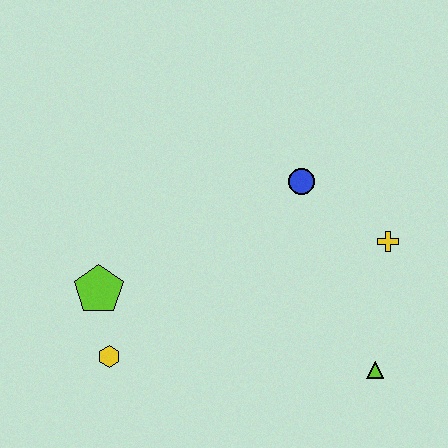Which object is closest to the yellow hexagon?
The lime pentagon is closest to the yellow hexagon.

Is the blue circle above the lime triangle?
Yes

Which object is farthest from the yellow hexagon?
The yellow cross is farthest from the yellow hexagon.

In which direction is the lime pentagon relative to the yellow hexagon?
The lime pentagon is above the yellow hexagon.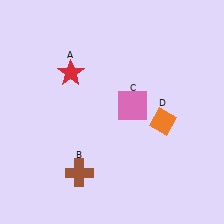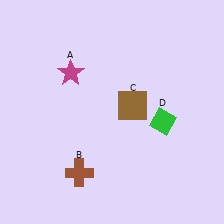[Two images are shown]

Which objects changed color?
A changed from red to magenta. C changed from pink to brown. D changed from orange to green.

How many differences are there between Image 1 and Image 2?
There are 3 differences between the two images.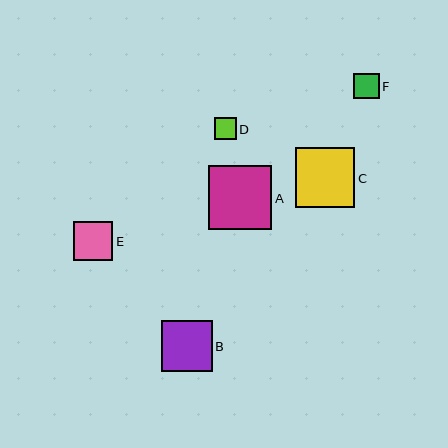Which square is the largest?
Square A is the largest with a size of approximately 63 pixels.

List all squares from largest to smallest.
From largest to smallest: A, C, B, E, F, D.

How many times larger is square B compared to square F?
Square B is approximately 2.0 times the size of square F.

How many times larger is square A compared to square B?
Square A is approximately 1.2 times the size of square B.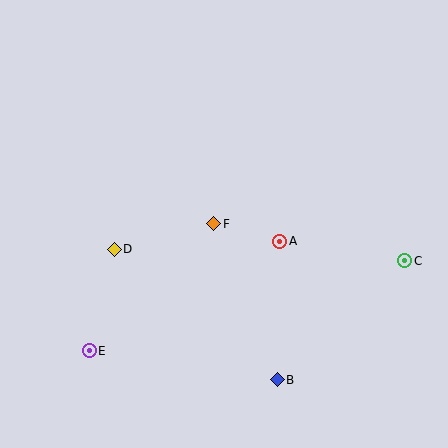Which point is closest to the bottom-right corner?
Point B is closest to the bottom-right corner.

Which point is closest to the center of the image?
Point F at (214, 224) is closest to the center.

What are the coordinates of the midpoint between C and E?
The midpoint between C and E is at (247, 306).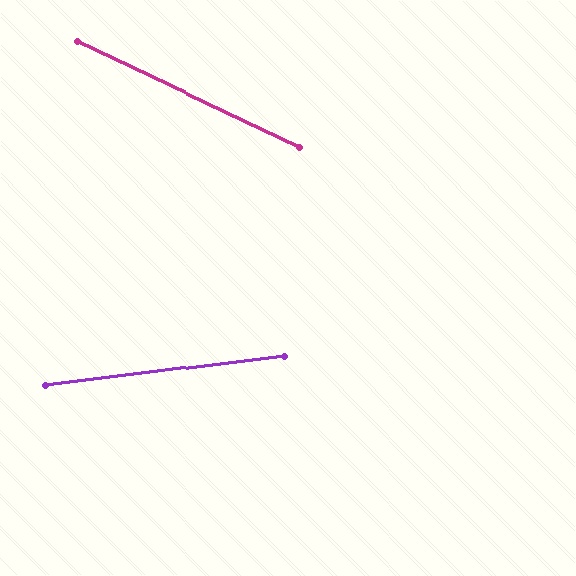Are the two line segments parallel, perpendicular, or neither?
Neither parallel nor perpendicular — they differ by about 33°.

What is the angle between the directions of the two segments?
Approximately 33 degrees.